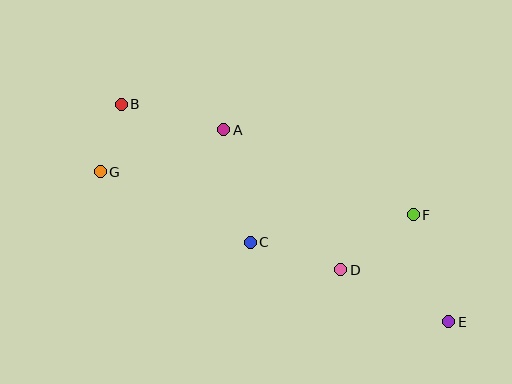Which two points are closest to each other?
Points B and G are closest to each other.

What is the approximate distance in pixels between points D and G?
The distance between D and G is approximately 260 pixels.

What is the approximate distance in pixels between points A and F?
The distance between A and F is approximately 208 pixels.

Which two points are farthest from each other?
Points B and E are farthest from each other.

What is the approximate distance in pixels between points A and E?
The distance between A and E is approximately 296 pixels.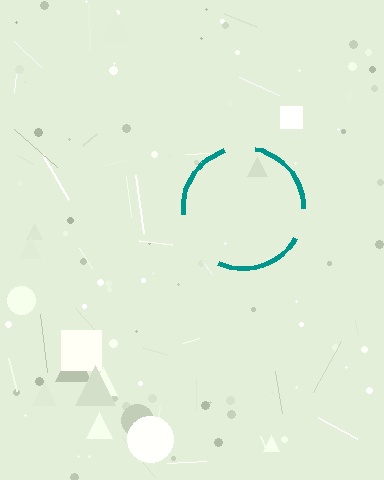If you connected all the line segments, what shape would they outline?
They would outline a circle.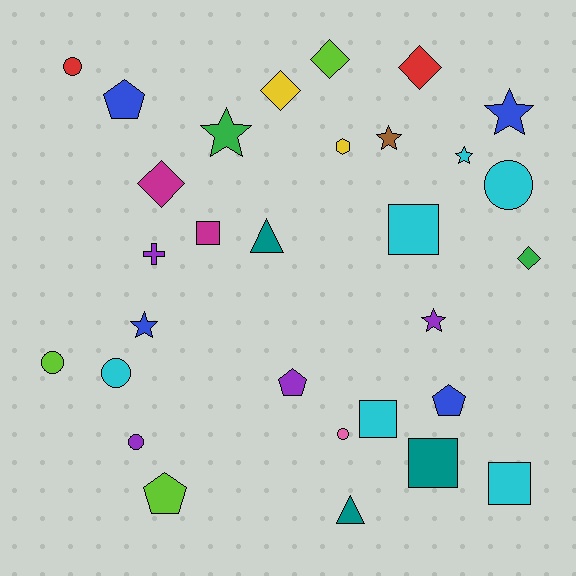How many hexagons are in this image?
There is 1 hexagon.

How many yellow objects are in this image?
There are 2 yellow objects.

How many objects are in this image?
There are 30 objects.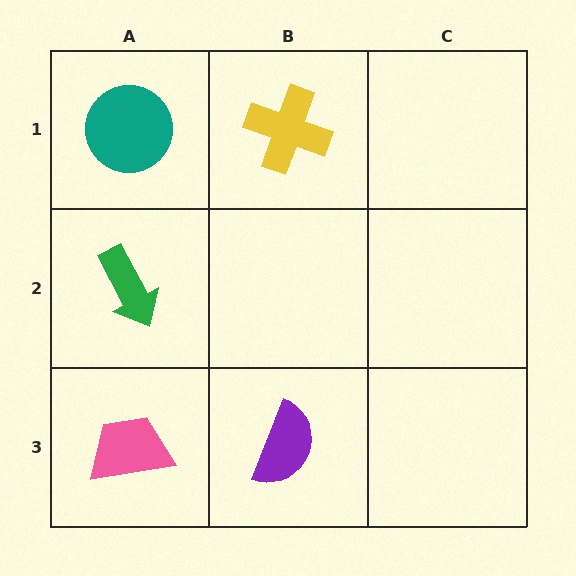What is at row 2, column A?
A green arrow.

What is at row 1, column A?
A teal circle.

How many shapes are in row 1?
2 shapes.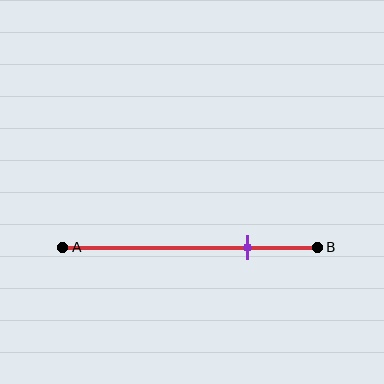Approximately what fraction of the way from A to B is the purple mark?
The purple mark is approximately 75% of the way from A to B.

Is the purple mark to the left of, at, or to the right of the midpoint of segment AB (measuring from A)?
The purple mark is to the right of the midpoint of segment AB.